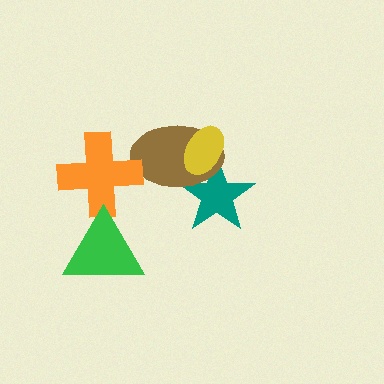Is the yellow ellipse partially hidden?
No, no other shape covers it.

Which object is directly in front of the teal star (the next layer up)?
The brown ellipse is directly in front of the teal star.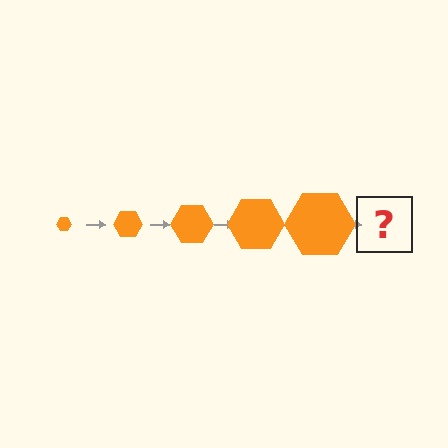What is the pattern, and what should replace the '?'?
The pattern is that the hexagon gets progressively larger each step. The '?' should be an orange hexagon, larger than the previous one.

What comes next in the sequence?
The next element should be an orange hexagon, larger than the previous one.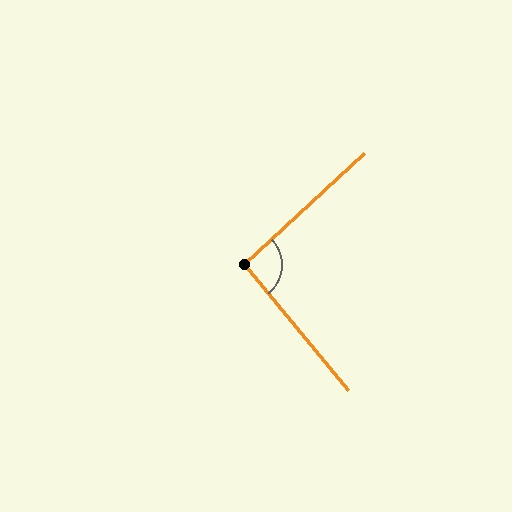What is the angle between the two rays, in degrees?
Approximately 93 degrees.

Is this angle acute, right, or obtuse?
It is approximately a right angle.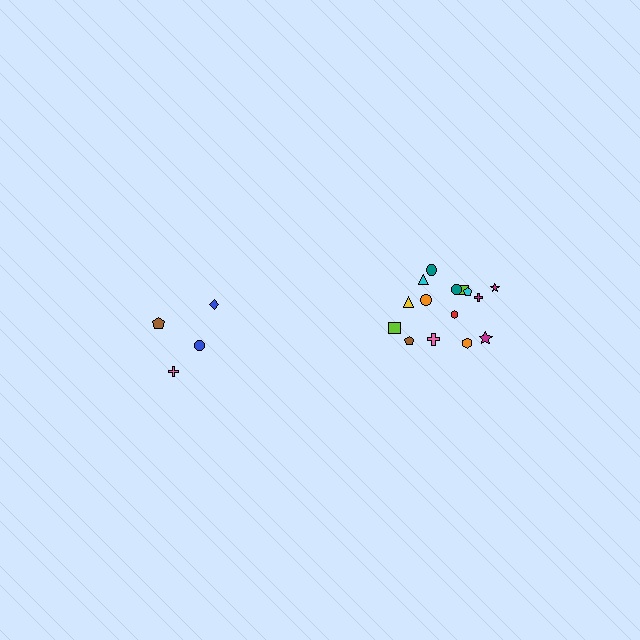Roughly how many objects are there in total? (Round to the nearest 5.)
Roughly 20 objects in total.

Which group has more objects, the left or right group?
The right group.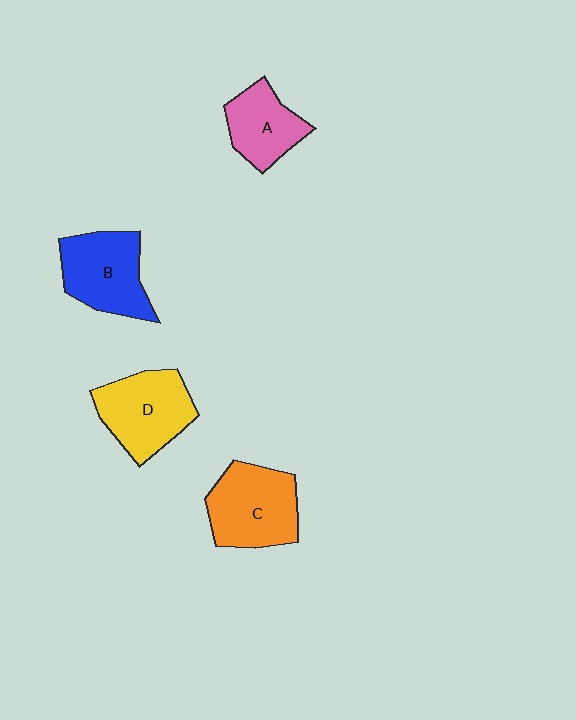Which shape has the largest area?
Shape C (orange).